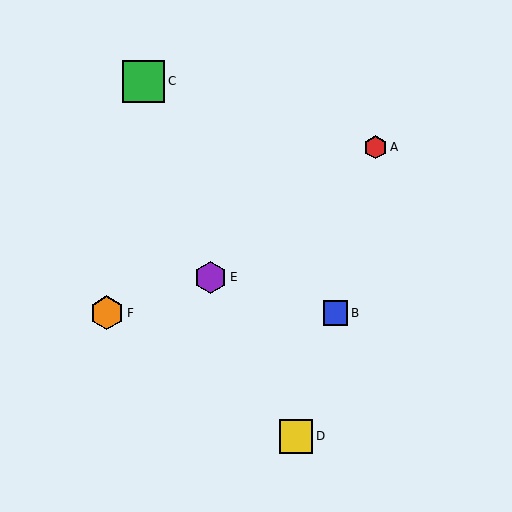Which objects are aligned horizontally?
Objects B, F are aligned horizontally.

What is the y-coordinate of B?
Object B is at y≈313.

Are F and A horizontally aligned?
No, F is at y≈313 and A is at y≈147.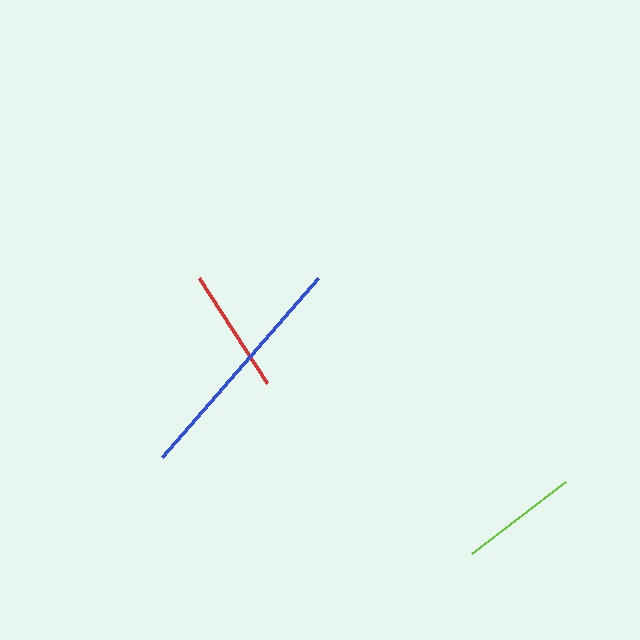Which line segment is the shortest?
The lime line is the shortest at approximately 118 pixels.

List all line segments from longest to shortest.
From longest to shortest: blue, red, lime.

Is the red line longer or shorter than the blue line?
The blue line is longer than the red line.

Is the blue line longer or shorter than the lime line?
The blue line is longer than the lime line.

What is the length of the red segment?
The red segment is approximately 125 pixels long.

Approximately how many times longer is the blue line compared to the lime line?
The blue line is approximately 2.0 times the length of the lime line.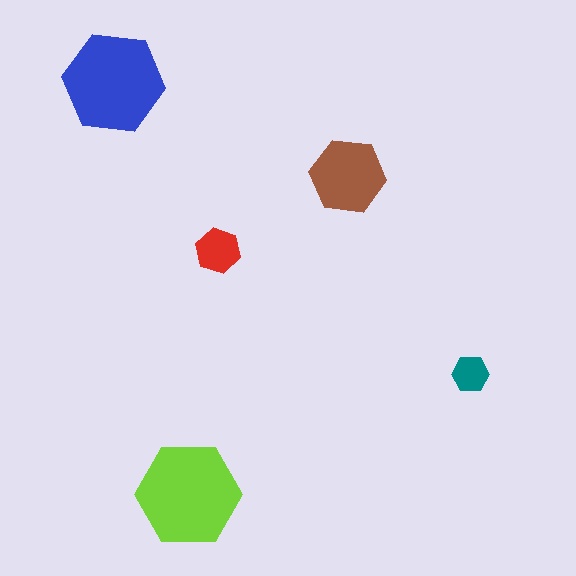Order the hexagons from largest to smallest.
the lime one, the blue one, the brown one, the red one, the teal one.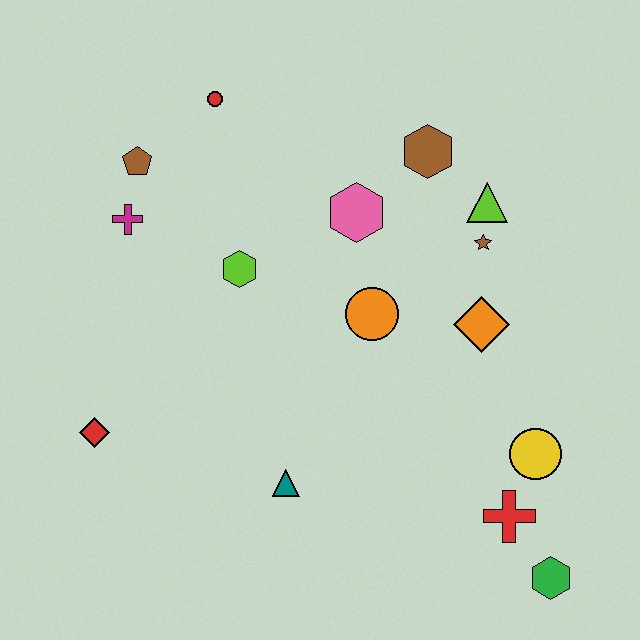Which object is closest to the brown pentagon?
The magenta cross is closest to the brown pentagon.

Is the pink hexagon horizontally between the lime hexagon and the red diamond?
No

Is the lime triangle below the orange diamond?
No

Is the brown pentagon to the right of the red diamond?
Yes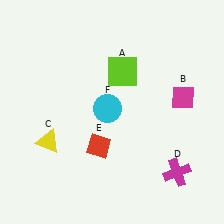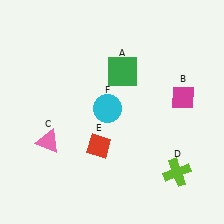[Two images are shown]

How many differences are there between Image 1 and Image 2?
There are 3 differences between the two images.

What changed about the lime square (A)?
In Image 1, A is lime. In Image 2, it changed to green.